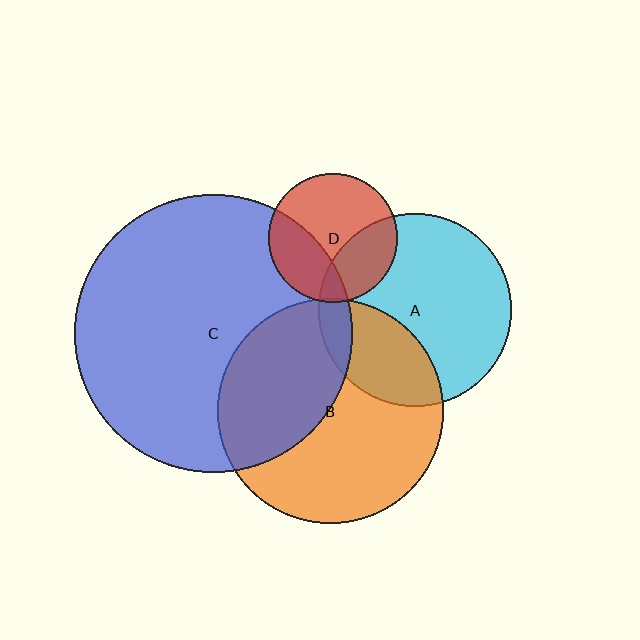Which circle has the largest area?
Circle C (blue).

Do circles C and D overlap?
Yes.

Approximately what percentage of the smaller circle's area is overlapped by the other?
Approximately 30%.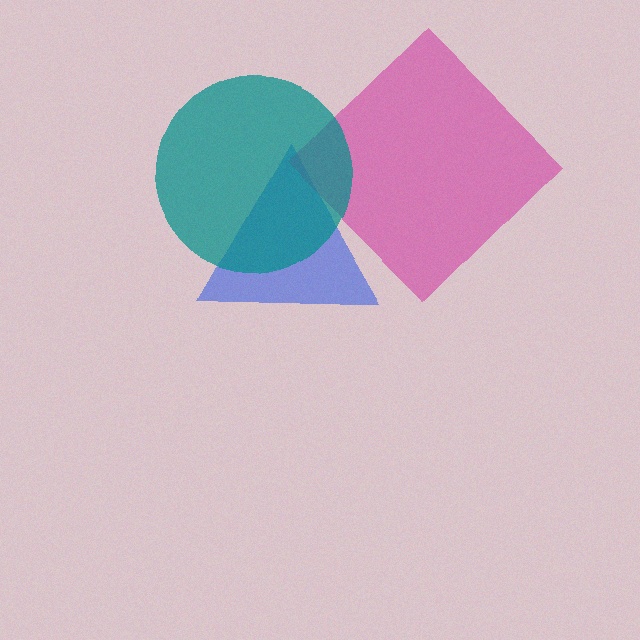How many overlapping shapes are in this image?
There are 3 overlapping shapes in the image.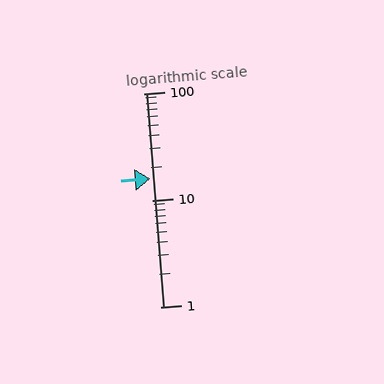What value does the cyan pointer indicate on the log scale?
The pointer indicates approximately 16.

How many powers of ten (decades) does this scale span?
The scale spans 2 decades, from 1 to 100.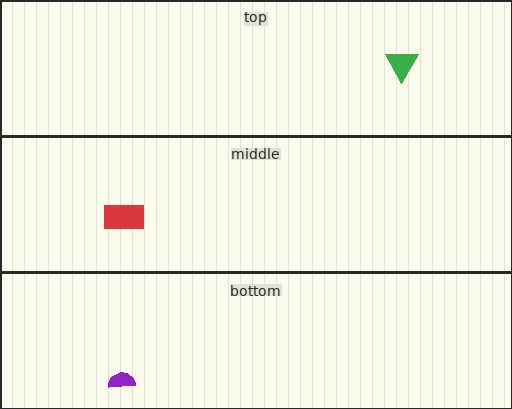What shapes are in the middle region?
The red rectangle.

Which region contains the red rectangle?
The middle region.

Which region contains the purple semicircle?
The bottom region.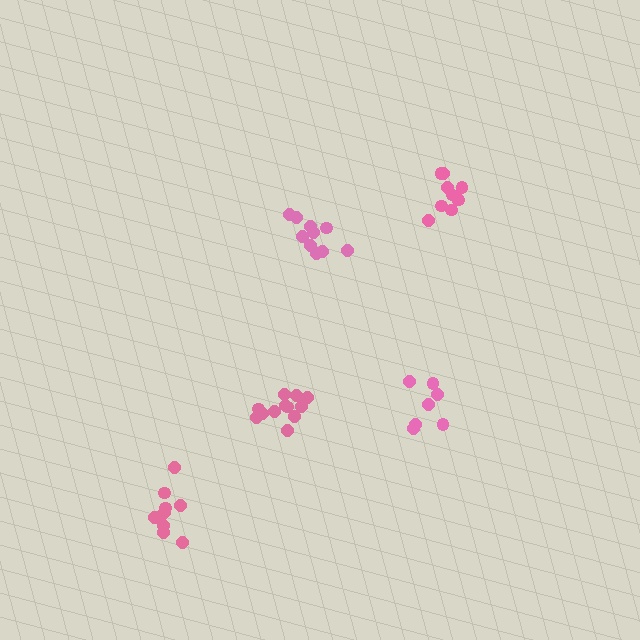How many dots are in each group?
Group 1: 7 dots, Group 2: 12 dots, Group 3: 10 dots, Group 4: 10 dots, Group 5: 10 dots (49 total).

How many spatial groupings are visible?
There are 5 spatial groupings.